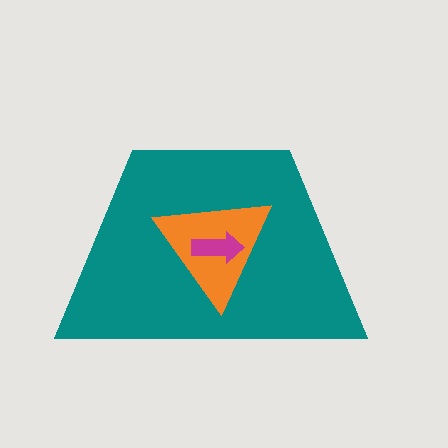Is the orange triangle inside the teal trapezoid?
Yes.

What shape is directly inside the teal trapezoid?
The orange triangle.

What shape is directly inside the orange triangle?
The magenta arrow.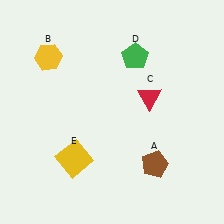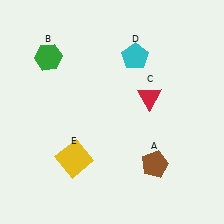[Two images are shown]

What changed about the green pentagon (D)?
In Image 1, D is green. In Image 2, it changed to cyan.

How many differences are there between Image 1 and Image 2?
There are 2 differences between the two images.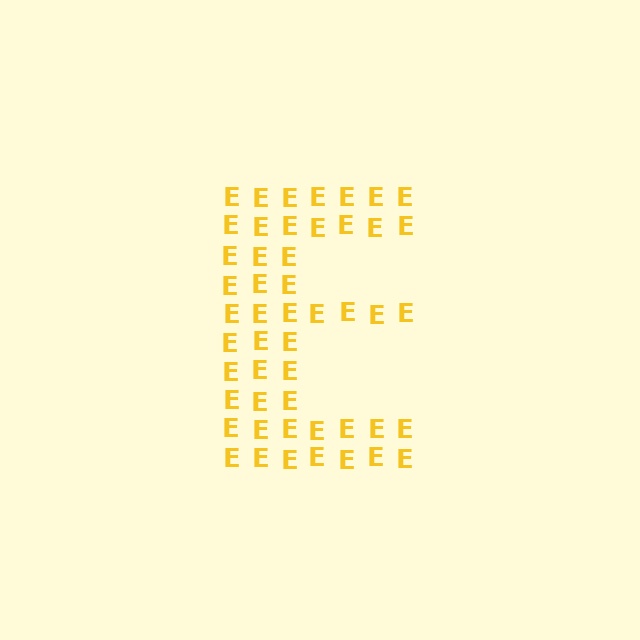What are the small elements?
The small elements are letter E's.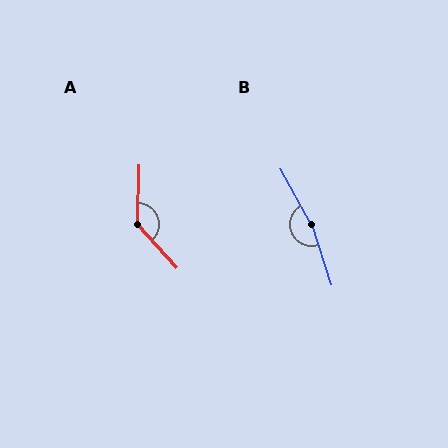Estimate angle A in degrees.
Approximately 136 degrees.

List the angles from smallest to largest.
A (136°), B (169°).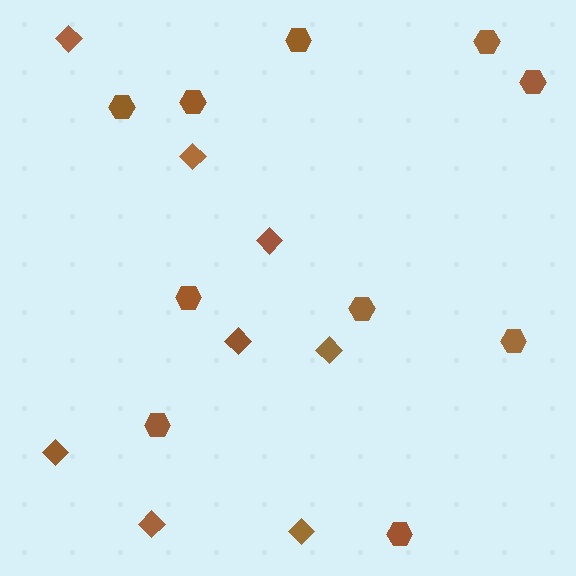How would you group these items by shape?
There are 2 groups: one group of diamonds (8) and one group of hexagons (10).